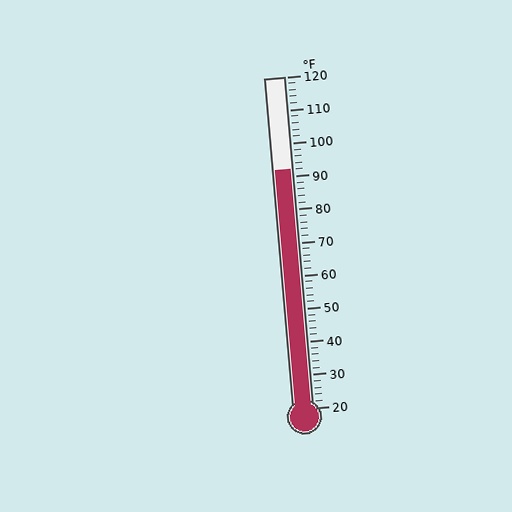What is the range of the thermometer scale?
The thermometer scale ranges from 20°F to 120°F.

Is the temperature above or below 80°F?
The temperature is above 80°F.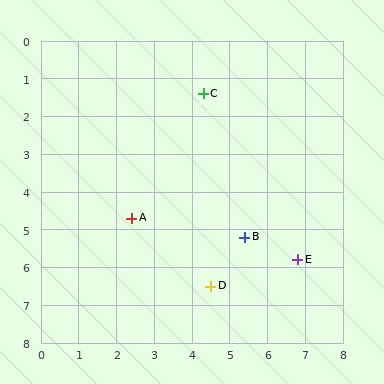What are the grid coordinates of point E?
Point E is at approximately (6.8, 5.8).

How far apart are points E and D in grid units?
Points E and D are about 2.4 grid units apart.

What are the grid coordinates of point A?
Point A is at approximately (2.4, 4.7).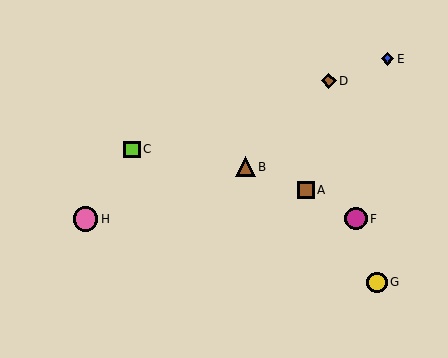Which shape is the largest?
The pink circle (labeled H) is the largest.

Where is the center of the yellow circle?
The center of the yellow circle is at (377, 282).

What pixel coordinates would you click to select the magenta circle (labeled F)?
Click at (356, 219) to select the magenta circle F.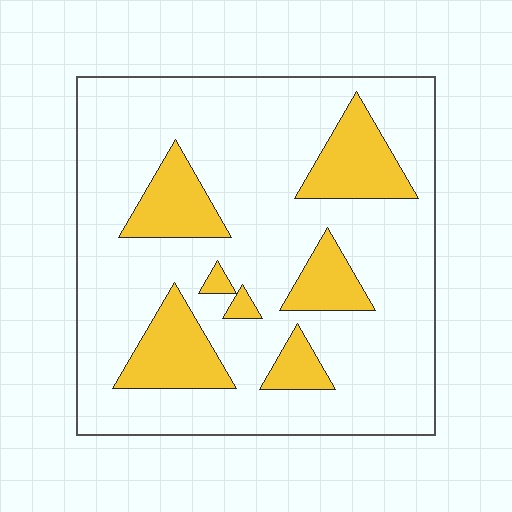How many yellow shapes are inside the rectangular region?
7.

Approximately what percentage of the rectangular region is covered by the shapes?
Approximately 20%.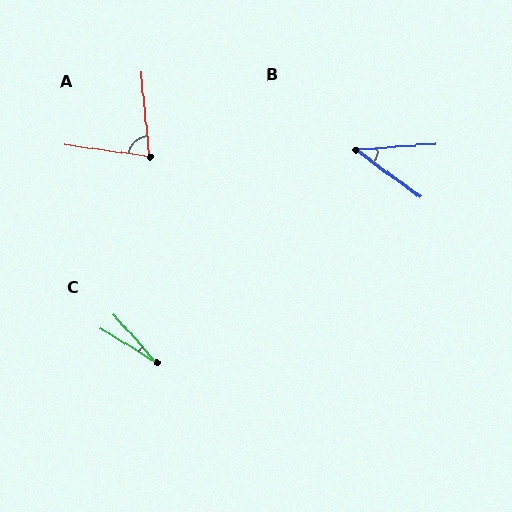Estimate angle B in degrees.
Approximately 40 degrees.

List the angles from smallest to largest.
C (16°), B (40°), A (76°).